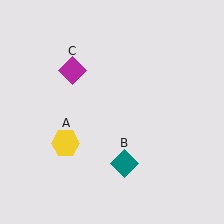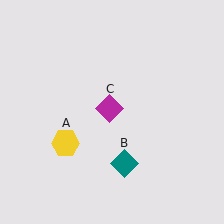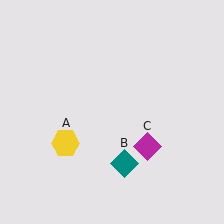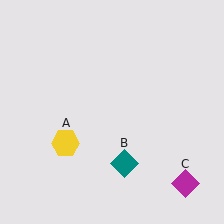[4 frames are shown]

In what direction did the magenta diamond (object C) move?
The magenta diamond (object C) moved down and to the right.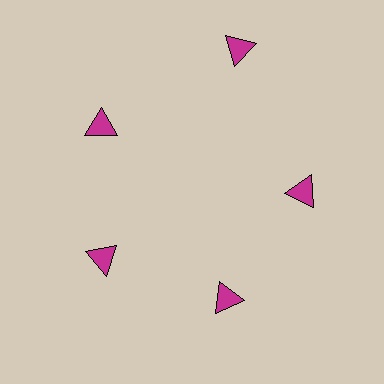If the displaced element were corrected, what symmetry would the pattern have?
It would have 5-fold rotational symmetry — the pattern would map onto itself every 72 degrees.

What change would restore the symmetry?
The symmetry would be restored by moving it inward, back onto the ring so that all 5 triangles sit at equal angles and equal distance from the center.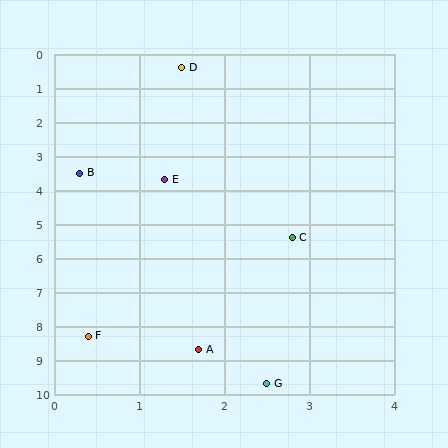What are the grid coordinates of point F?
Point F is at approximately (0.4, 8.3).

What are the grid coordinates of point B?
Point B is at approximately (0.3, 3.5).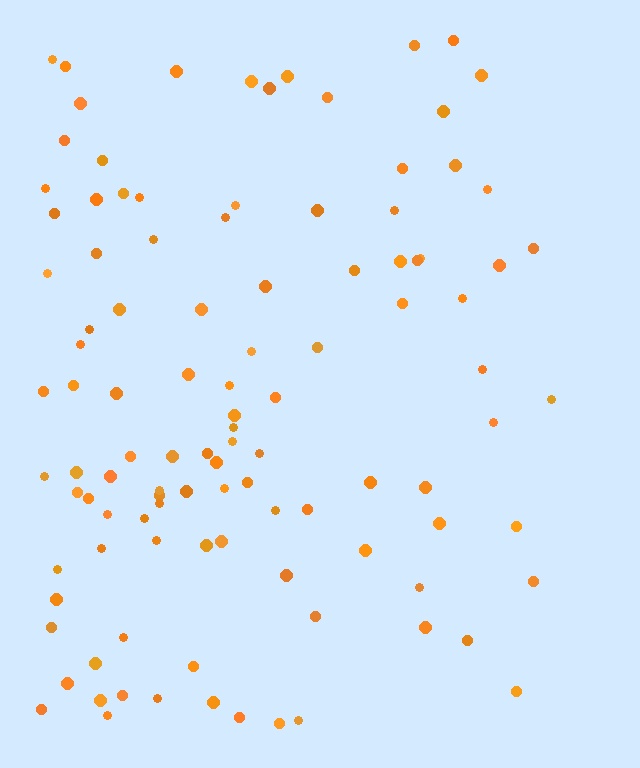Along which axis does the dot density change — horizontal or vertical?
Horizontal.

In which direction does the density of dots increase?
From right to left, with the left side densest.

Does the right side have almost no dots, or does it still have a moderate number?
Still a moderate number, just noticeably fewer than the left.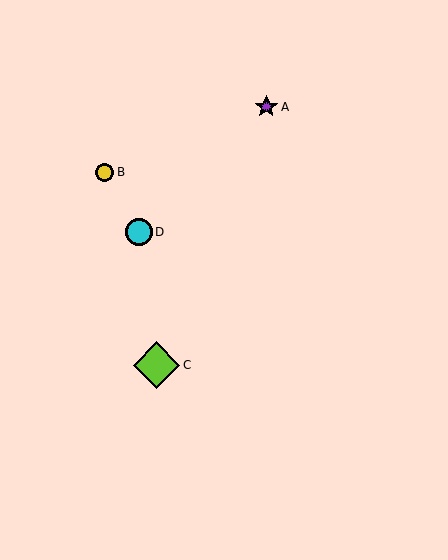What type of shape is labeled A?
Shape A is a purple star.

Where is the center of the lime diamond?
The center of the lime diamond is at (156, 365).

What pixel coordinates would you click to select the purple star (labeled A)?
Click at (266, 107) to select the purple star A.